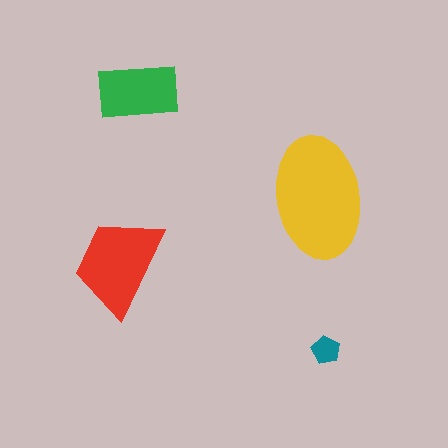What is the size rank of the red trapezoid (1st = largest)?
2nd.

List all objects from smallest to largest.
The teal pentagon, the green rectangle, the red trapezoid, the yellow ellipse.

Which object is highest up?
The green rectangle is topmost.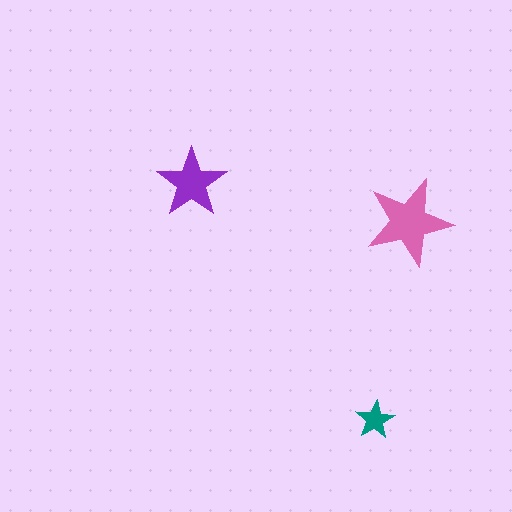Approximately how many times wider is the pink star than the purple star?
About 1.5 times wider.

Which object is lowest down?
The teal star is bottommost.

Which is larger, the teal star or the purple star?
The purple one.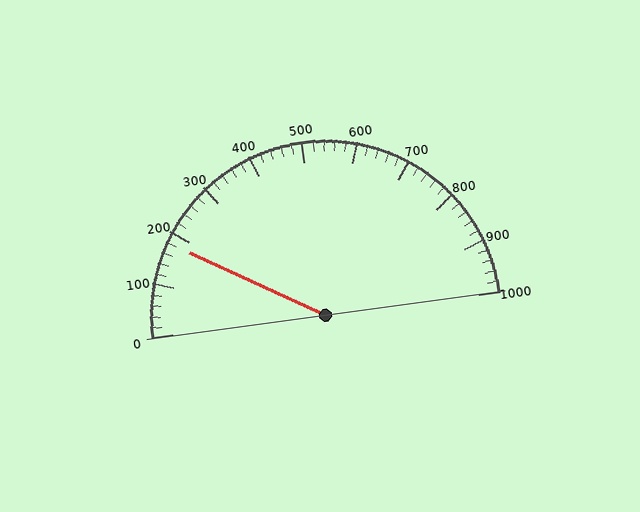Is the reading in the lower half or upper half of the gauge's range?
The reading is in the lower half of the range (0 to 1000).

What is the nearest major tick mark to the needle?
The nearest major tick mark is 200.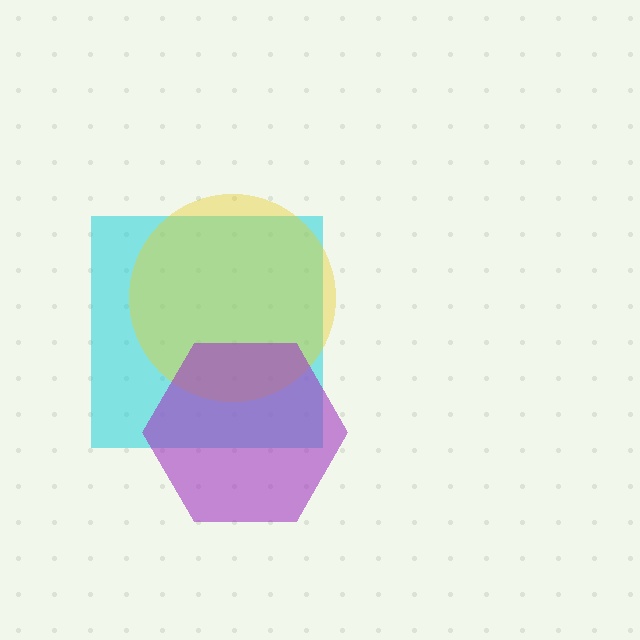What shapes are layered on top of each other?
The layered shapes are: a cyan square, a yellow circle, a purple hexagon.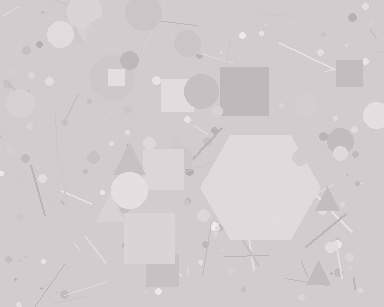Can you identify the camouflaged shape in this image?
The camouflaged shape is a hexagon.